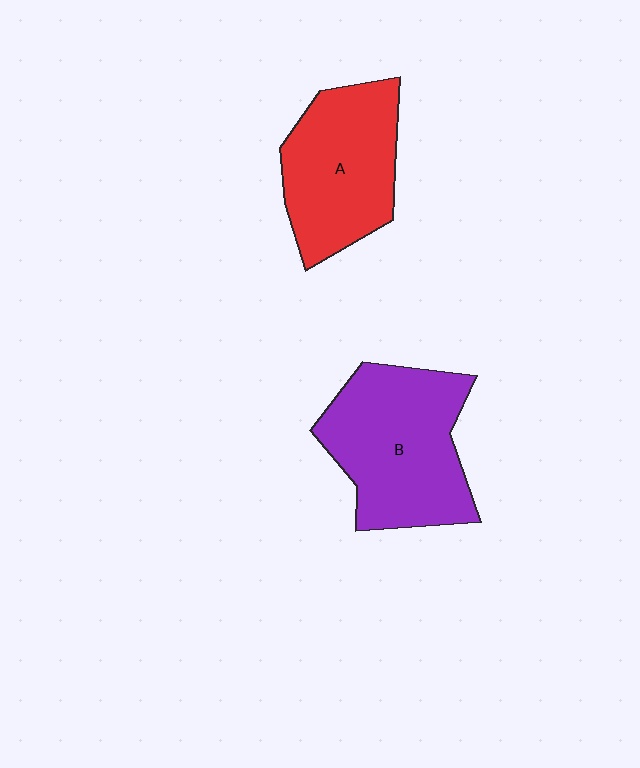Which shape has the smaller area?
Shape A (red).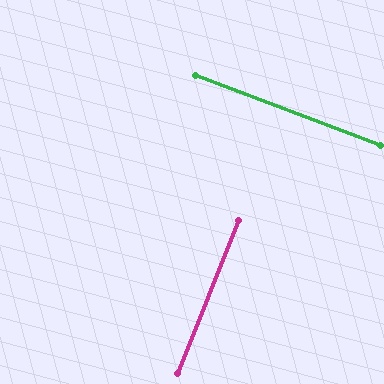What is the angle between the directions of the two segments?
Approximately 89 degrees.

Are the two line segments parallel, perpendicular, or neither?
Perpendicular — they meet at approximately 89°.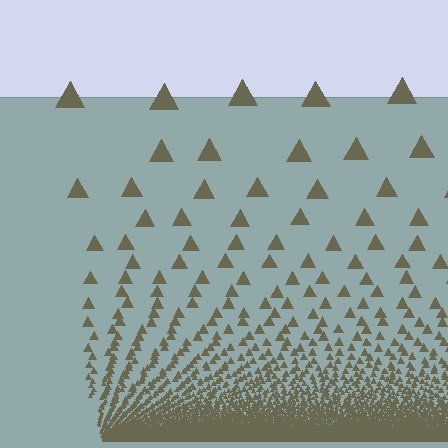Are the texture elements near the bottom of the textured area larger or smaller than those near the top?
Smaller. The gradient is inverted — elements near the bottom are smaller and denser.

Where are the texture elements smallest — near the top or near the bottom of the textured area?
Near the bottom.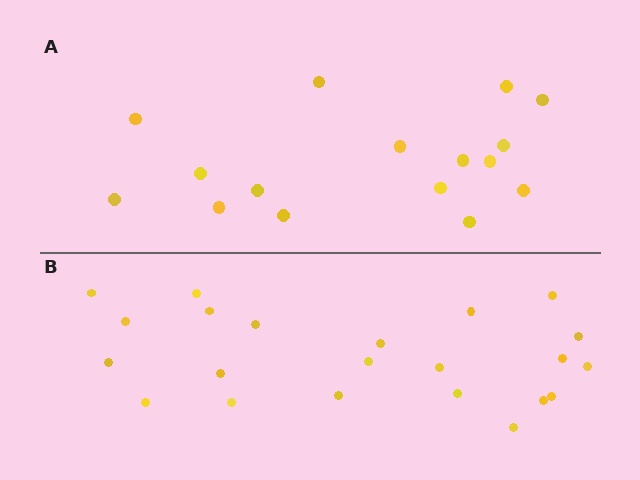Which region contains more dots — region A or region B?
Region B (the bottom region) has more dots.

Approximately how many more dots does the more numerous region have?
Region B has about 6 more dots than region A.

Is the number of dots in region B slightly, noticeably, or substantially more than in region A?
Region B has noticeably more, but not dramatically so. The ratio is roughly 1.4 to 1.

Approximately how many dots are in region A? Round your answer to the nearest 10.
About 20 dots. (The exact count is 16, which rounds to 20.)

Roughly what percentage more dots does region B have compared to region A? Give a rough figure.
About 40% more.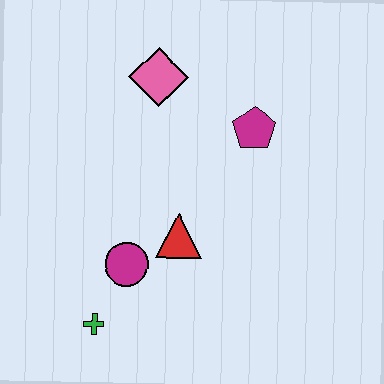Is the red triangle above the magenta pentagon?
No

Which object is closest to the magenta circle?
The red triangle is closest to the magenta circle.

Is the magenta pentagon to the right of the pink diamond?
Yes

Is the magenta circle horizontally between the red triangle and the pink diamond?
No